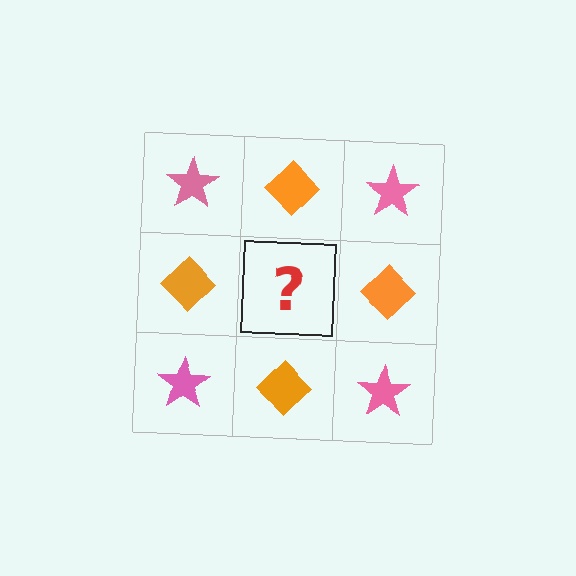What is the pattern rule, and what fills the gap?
The rule is that it alternates pink star and orange diamond in a checkerboard pattern. The gap should be filled with a pink star.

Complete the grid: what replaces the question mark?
The question mark should be replaced with a pink star.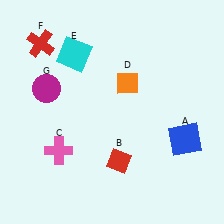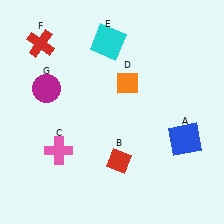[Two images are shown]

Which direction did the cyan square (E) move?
The cyan square (E) moved right.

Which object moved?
The cyan square (E) moved right.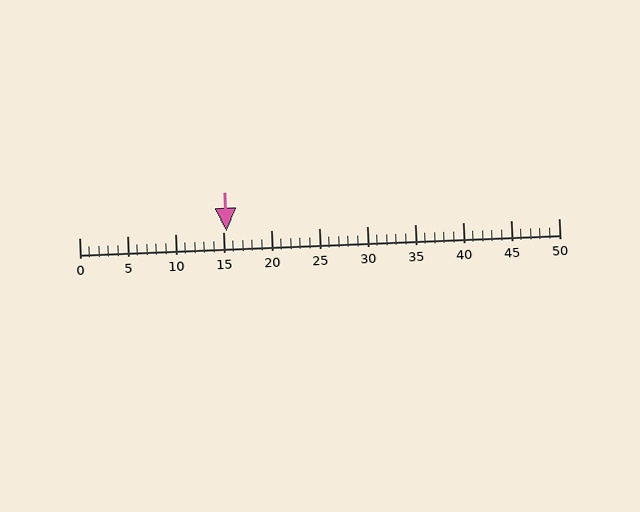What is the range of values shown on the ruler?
The ruler shows values from 0 to 50.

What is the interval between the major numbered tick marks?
The major tick marks are spaced 5 units apart.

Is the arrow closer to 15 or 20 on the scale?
The arrow is closer to 15.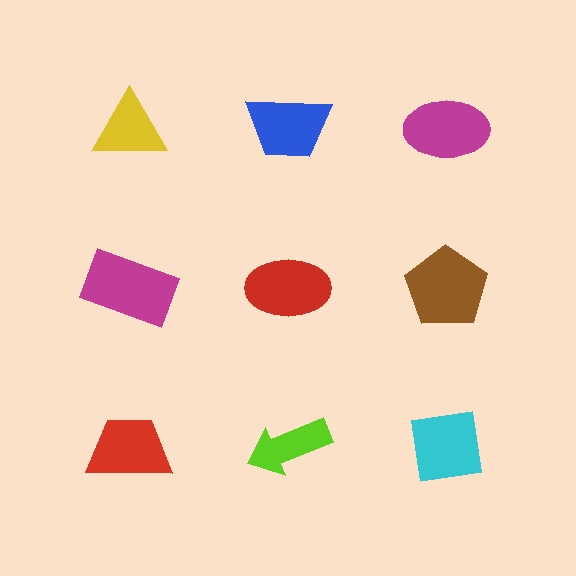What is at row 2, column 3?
A brown pentagon.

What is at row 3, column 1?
A red trapezoid.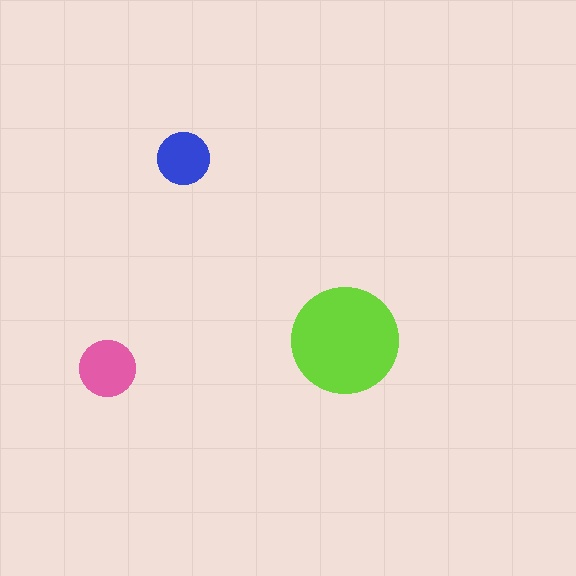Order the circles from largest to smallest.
the lime one, the pink one, the blue one.